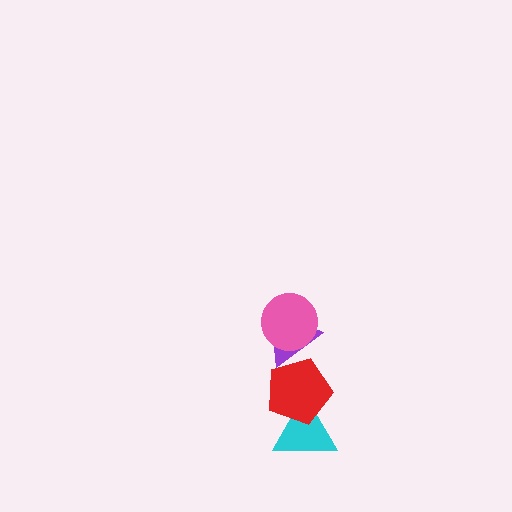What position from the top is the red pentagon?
The red pentagon is 3rd from the top.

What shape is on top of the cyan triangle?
The red pentagon is on top of the cyan triangle.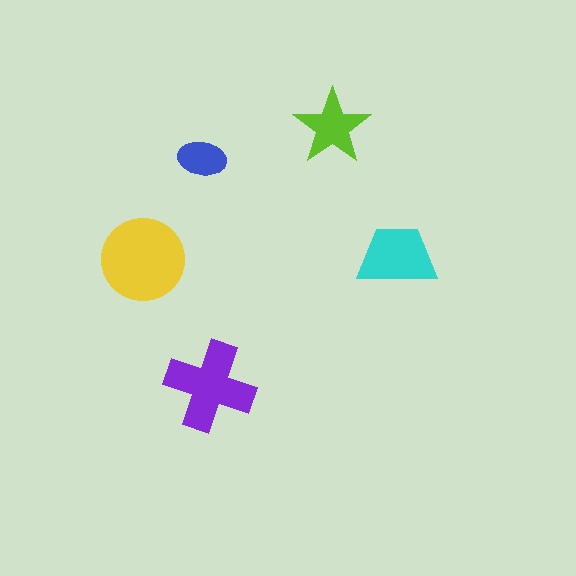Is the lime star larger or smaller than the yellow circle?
Smaller.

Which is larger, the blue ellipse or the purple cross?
The purple cross.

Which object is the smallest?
The blue ellipse.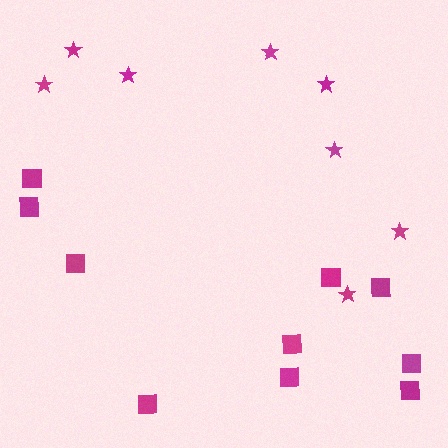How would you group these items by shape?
There are 2 groups: one group of stars (8) and one group of squares (10).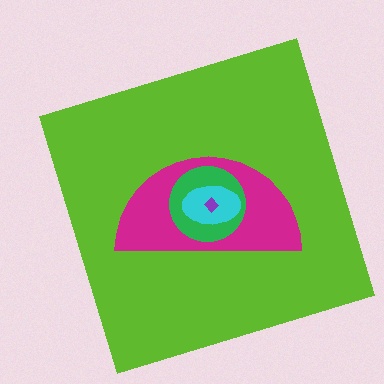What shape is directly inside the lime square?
The magenta semicircle.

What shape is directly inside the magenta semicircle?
The green circle.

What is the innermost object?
The purple diamond.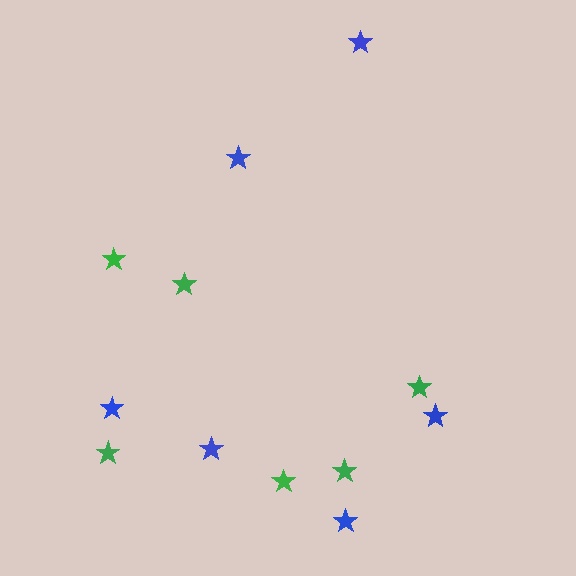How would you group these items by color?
There are 2 groups: one group of green stars (6) and one group of blue stars (6).